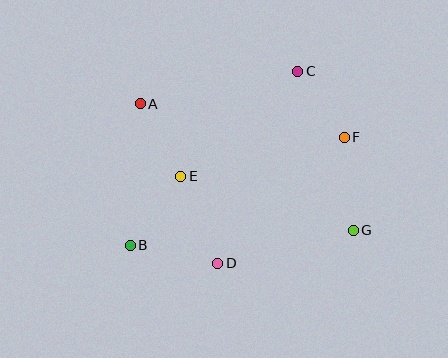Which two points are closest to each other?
Points C and F are closest to each other.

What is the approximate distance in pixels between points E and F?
The distance between E and F is approximately 168 pixels.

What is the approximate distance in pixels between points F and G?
The distance between F and G is approximately 93 pixels.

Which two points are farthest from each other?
Points A and G are farthest from each other.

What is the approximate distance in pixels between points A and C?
The distance between A and C is approximately 161 pixels.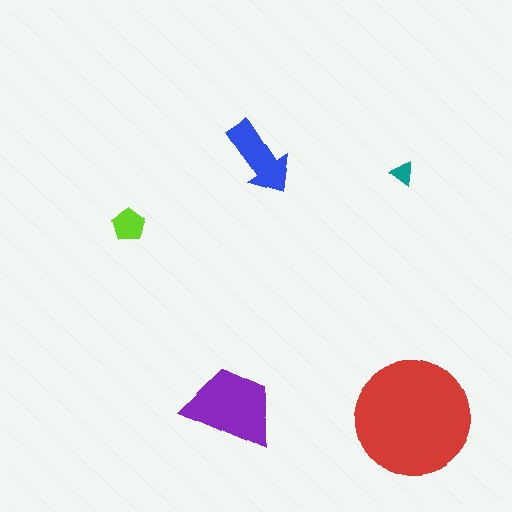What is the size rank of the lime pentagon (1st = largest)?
4th.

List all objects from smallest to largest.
The teal triangle, the lime pentagon, the blue arrow, the purple trapezoid, the red circle.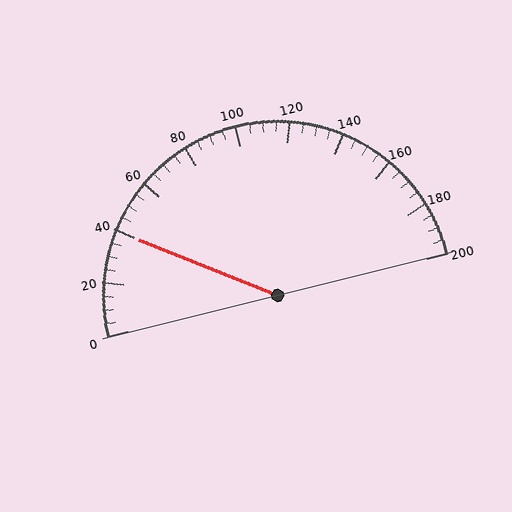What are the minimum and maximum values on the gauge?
The gauge ranges from 0 to 200.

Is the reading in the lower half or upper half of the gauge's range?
The reading is in the lower half of the range (0 to 200).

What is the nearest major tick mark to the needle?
The nearest major tick mark is 40.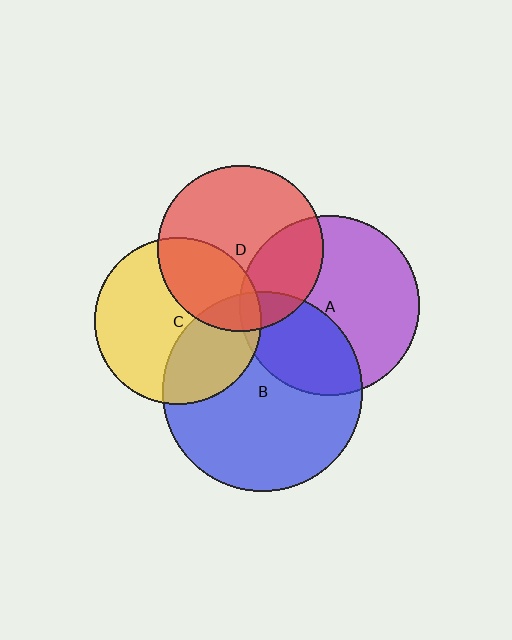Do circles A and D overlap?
Yes.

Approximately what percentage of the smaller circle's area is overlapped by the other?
Approximately 30%.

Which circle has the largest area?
Circle B (blue).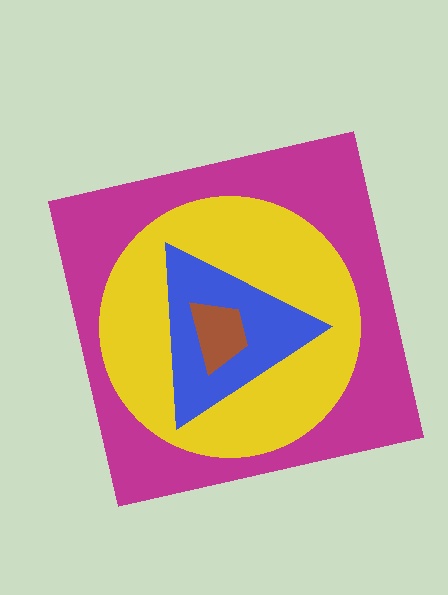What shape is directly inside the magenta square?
The yellow circle.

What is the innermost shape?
The brown trapezoid.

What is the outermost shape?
The magenta square.